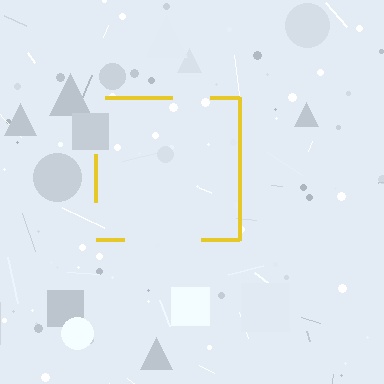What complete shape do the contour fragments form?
The contour fragments form a square.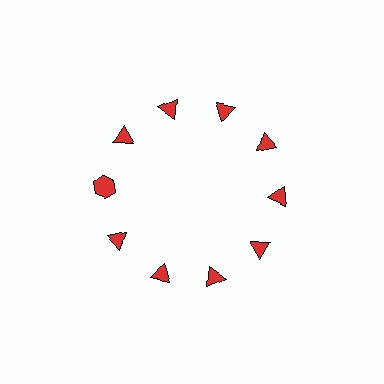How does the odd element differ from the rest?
It has a different shape: hexagon instead of triangle.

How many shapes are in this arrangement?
There are 10 shapes arranged in a ring pattern.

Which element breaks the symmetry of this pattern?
The red hexagon at roughly the 9 o'clock position breaks the symmetry. All other shapes are red triangles.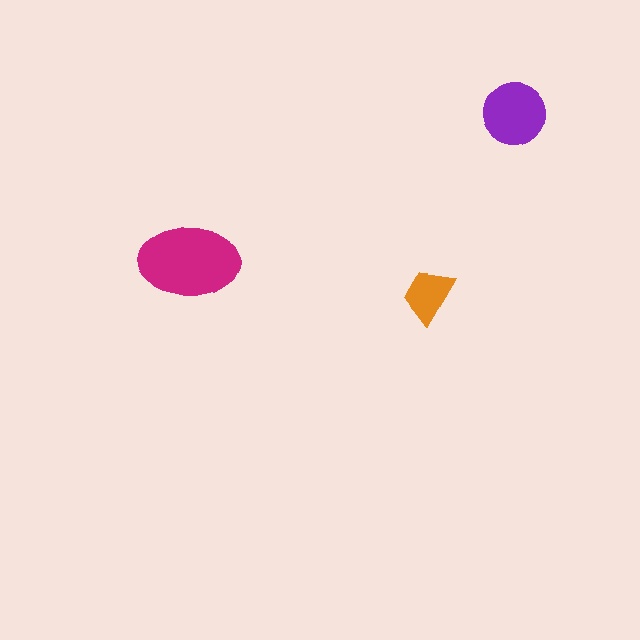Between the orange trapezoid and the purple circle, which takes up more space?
The purple circle.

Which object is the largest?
The magenta ellipse.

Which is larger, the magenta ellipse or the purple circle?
The magenta ellipse.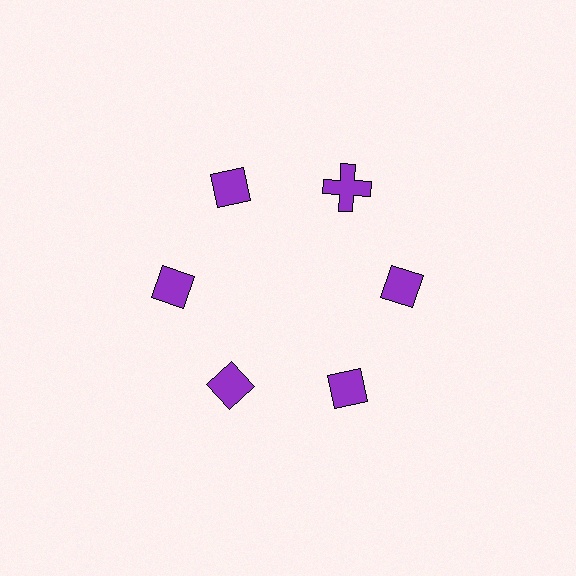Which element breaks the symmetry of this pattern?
The purple cross at roughly the 1 o'clock position breaks the symmetry. All other shapes are purple diamonds.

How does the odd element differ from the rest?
It has a different shape: cross instead of diamond.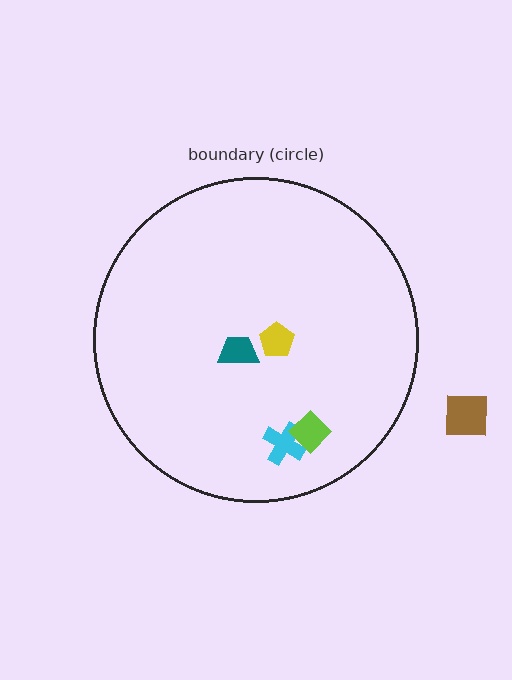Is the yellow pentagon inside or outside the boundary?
Inside.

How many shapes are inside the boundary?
4 inside, 1 outside.